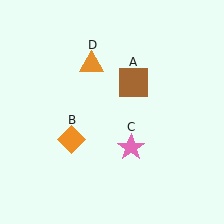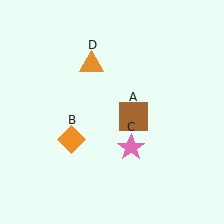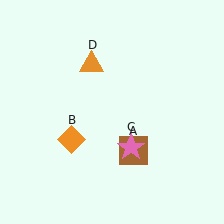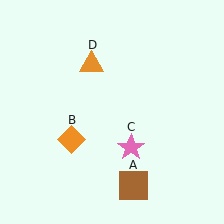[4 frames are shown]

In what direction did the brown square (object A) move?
The brown square (object A) moved down.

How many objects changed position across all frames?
1 object changed position: brown square (object A).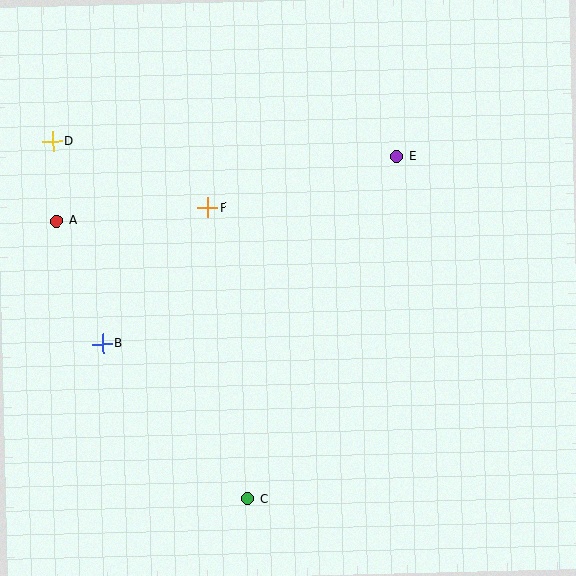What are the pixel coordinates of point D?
Point D is at (52, 141).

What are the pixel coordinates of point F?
Point F is at (208, 208).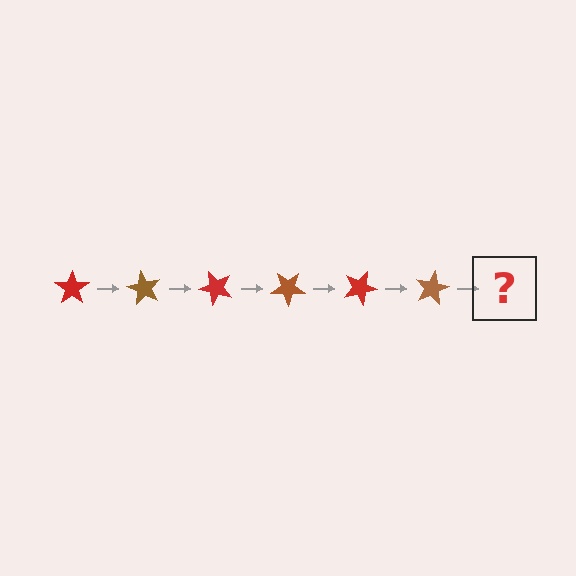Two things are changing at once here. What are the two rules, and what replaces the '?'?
The two rules are that it rotates 60 degrees each step and the color cycles through red and brown. The '?' should be a red star, rotated 360 degrees from the start.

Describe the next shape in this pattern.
It should be a red star, rotated 360 degrees from the start.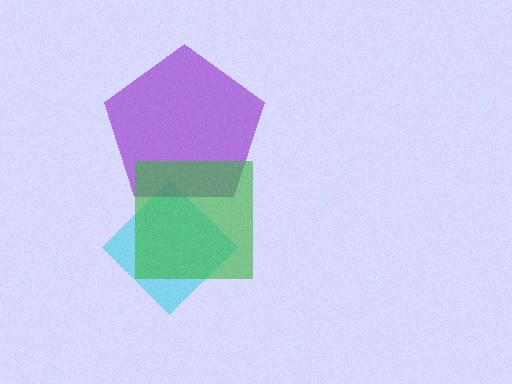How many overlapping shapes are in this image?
There are 3 overlapping shapes in the image.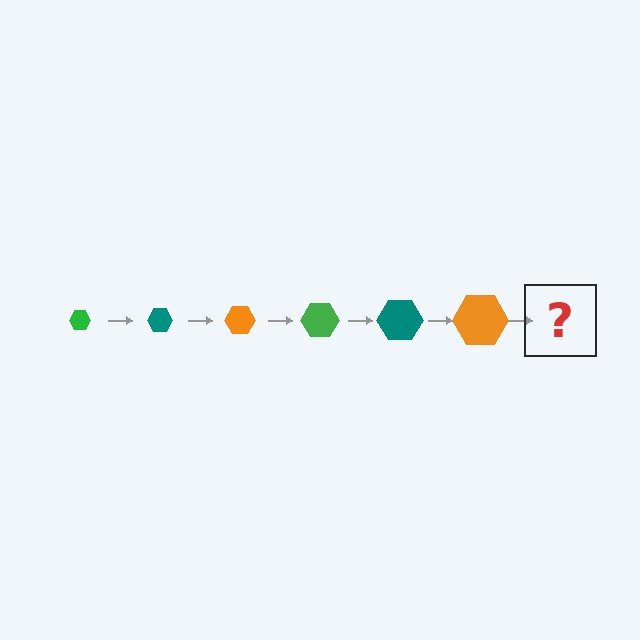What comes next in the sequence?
The next element should be a green hexagon, larger than the previous one.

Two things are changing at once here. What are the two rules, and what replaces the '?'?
The two rules are that the hexagon grows larger each step and the color cycles through green, teal, and orange. The '?' should be a green hexagon, larger than the previous one.